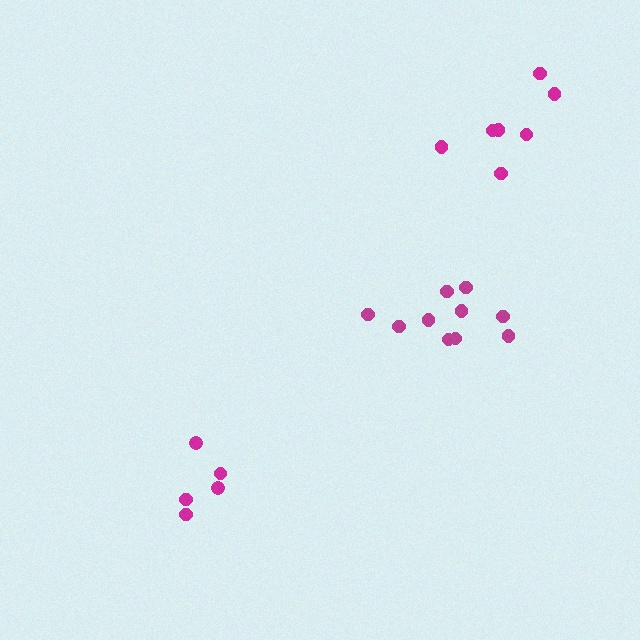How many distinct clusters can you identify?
There are 3 distinct clusters.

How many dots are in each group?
Group 1: 5 dots, Group 2: 10 dots, Group 3: 7 dots (22 total).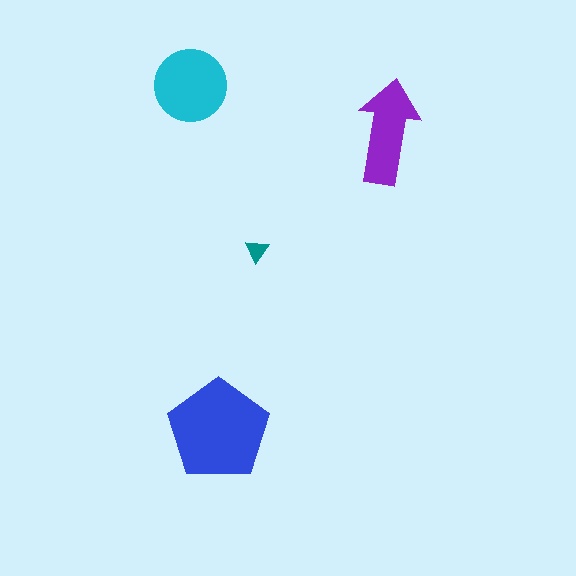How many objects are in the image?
There are 4 objects in the image.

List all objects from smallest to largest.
The teal triangle, the purple arrow, the cyan circle, the blue pentagon.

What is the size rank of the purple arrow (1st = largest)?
3rd.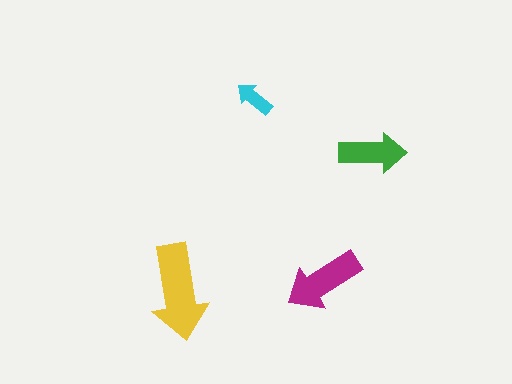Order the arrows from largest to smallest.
the yellow one, the magenta one, the green one, the cyan one.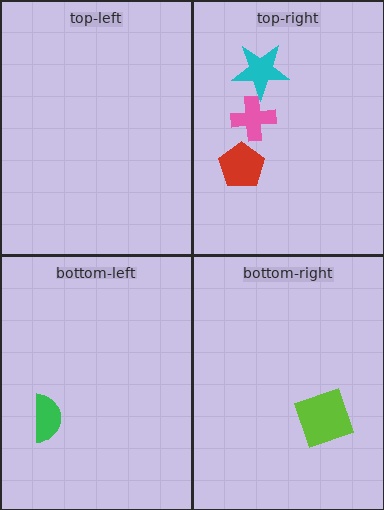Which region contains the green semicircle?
The bottom-left region.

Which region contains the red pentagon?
The top-right region.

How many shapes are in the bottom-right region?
1.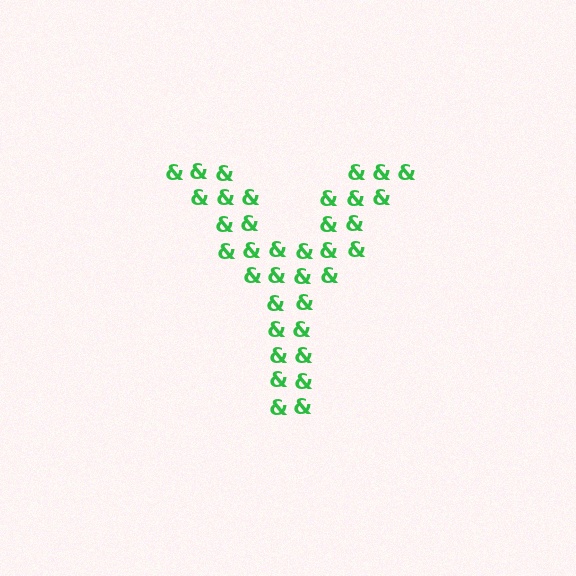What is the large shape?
The large shape is the letter Y.